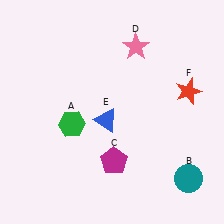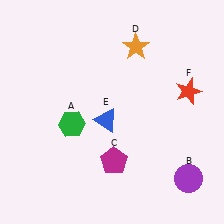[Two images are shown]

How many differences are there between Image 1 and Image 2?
There are 2 differences between the two images.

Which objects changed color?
B changed from teal to purple. D changed from pink to orange.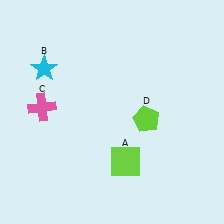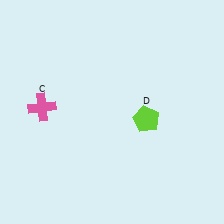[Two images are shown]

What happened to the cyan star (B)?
The cyan star (B) was removed in Image 2. It was in the top-left area of Image 1.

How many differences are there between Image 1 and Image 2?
There are 2 differences between the two images.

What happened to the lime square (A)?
The lime square (A) was removed in Image 2. It was in the bottom-right area of Image 1.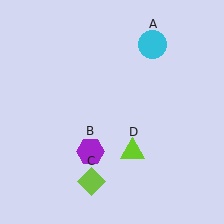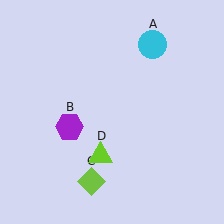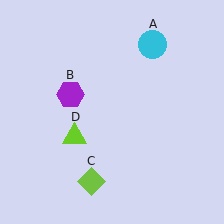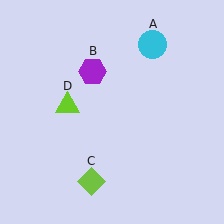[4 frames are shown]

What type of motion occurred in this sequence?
The purple hexagon (object B), lime triangle (object D) rotated clockwise around the center of the scene.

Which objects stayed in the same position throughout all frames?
Cyan circle (object A) and lime diamond (object C) remained stationary.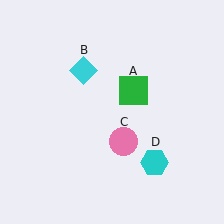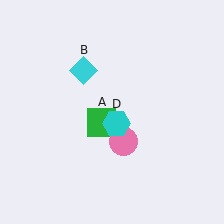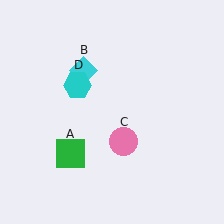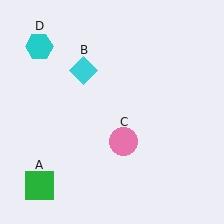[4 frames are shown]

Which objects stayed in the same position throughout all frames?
Cyan diamond (object B) and pink circle (object C) remained stationary.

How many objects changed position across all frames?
2 objects changed position: green square (object A), cyan hexagon (object D).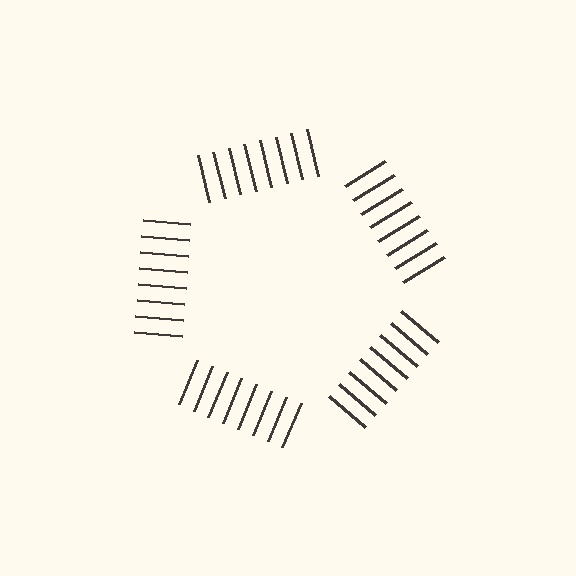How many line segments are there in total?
40 — 8 along each of the 5 edges.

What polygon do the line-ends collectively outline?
An illusory pentagon — the line segments terminate on its edges but no continuous stroke is drawn.